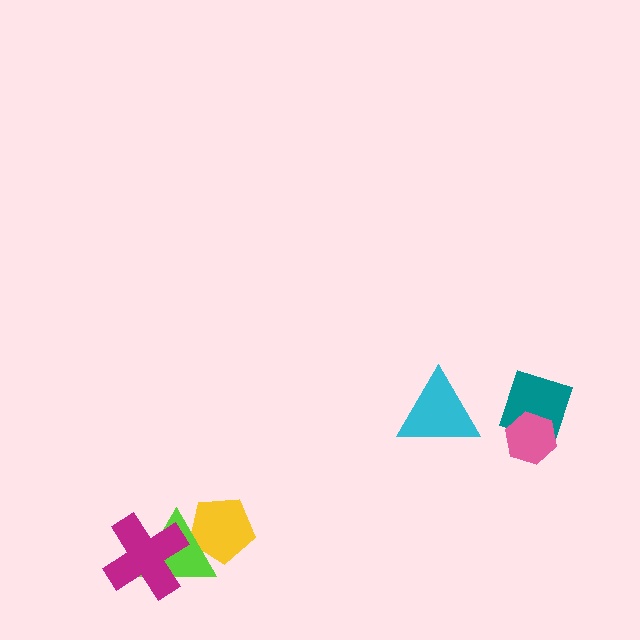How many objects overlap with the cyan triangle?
0 objects overlap with the cyan triangle.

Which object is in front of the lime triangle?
The magenta cross is in front of the lime triangle.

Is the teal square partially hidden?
Yes, it is partially covered by another shape.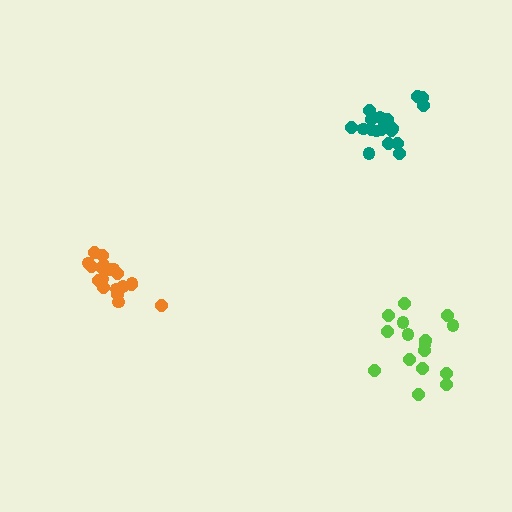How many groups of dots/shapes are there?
There are 3 groups.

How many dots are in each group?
Group 1: 16 dots, Group 2: 18 dots, Group 3: 19 dots (53 total).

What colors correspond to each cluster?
The clusters are colored: lime, teal, orange.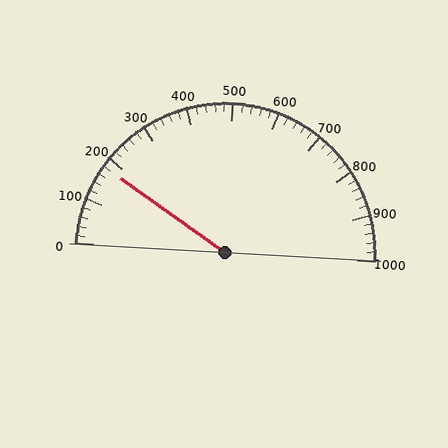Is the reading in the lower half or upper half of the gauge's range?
The reading is in the lower half of the range (0 to 1000).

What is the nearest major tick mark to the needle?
The nearest major tick mark is 200.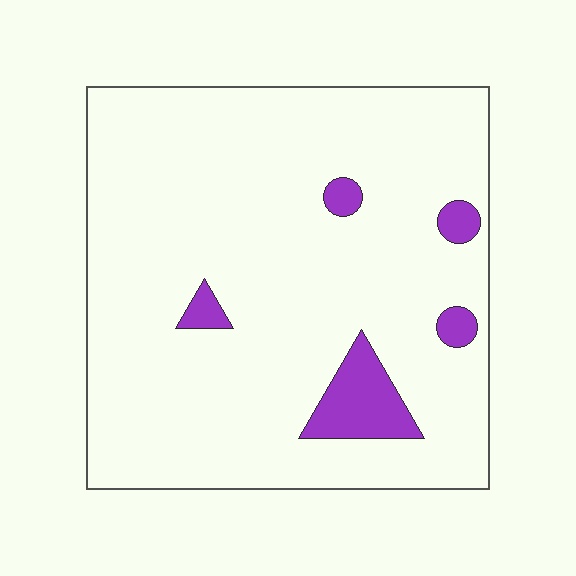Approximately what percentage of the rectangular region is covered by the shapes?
Approximately 10%.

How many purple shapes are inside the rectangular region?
5.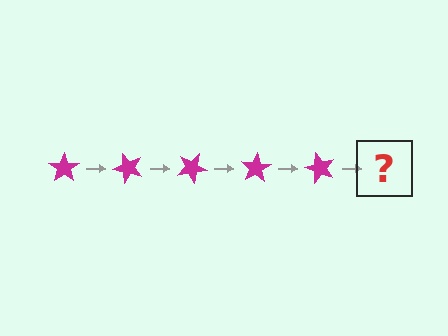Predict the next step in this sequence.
The next step is a magenta star rotated 250 degrees.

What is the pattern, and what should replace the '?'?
The pattern is that the star rotates 50 degrees each step. The '?' should be a magenta star rotated 250 degrees.